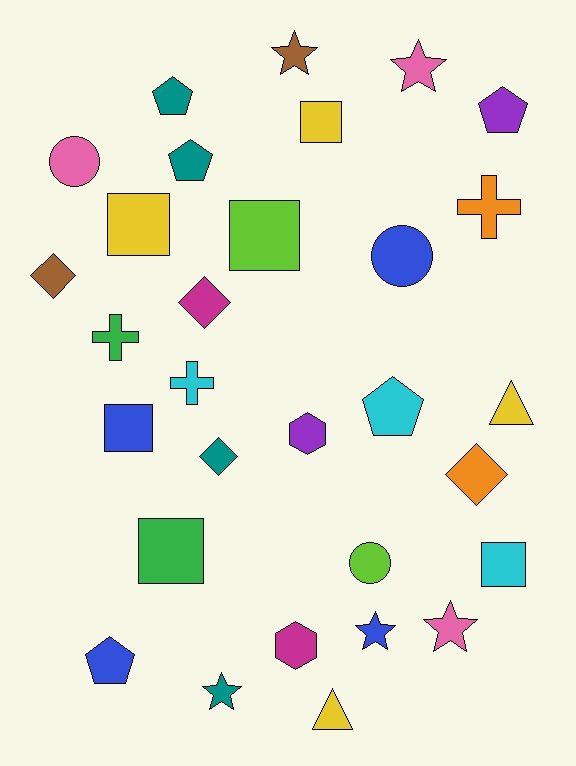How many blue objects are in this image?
There are 4 blue objects.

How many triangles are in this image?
There are 2 triangles.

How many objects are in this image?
There are 30 objects.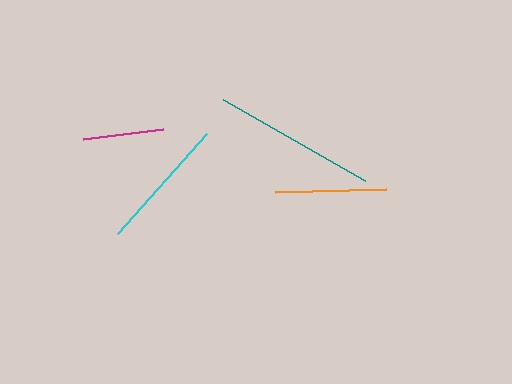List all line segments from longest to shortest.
From longest to shortest: teal, cyan, orange, magenta.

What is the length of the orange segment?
The orange segment is approximately 111 pixels long.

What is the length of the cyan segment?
The cyan segment is approximately 134 pixels long.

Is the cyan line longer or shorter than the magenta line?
The cyan line is longer than the magenta line.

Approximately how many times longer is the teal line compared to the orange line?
The teal line is approximately 1.5 times the length of the orange line.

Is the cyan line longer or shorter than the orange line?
The cyan line is longer than the orange line.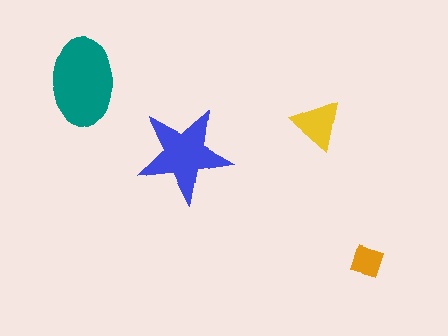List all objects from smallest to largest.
The orange diamond, the yellow triangle, the blue star, the teal ellipse.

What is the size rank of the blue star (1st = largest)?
2nd.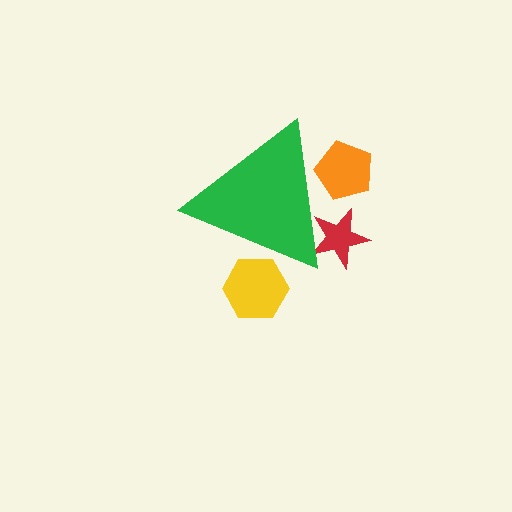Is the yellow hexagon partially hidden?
Yes, the yellow hexagon is partially hidden behind the green triangle.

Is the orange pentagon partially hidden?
Yes, the orange pentagon is partially hidden behind the green triangle.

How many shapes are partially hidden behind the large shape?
3 shapes are partially hidden.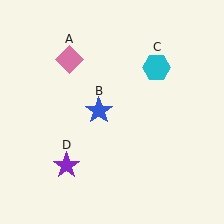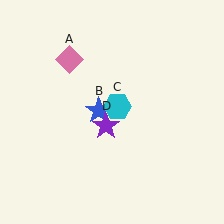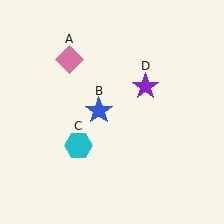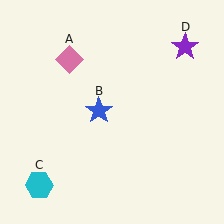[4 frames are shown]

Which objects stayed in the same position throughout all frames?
Pink diamond (object A) and blue star (object B) remained stationary.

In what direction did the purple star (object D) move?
The purple star (object D) moved up and to the right.